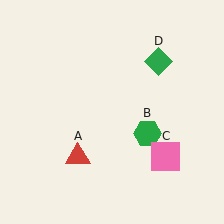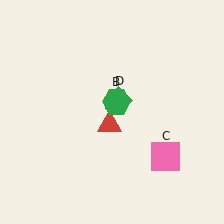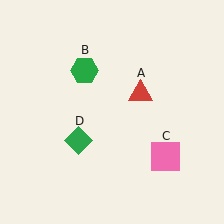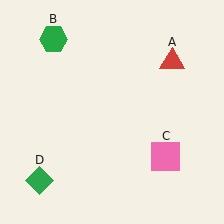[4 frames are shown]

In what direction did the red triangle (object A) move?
The red triangle (object A) moved up and to the right.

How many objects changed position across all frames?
3 objects changed position: red triangle (object A), green hexagon (object B), green diamond (object D).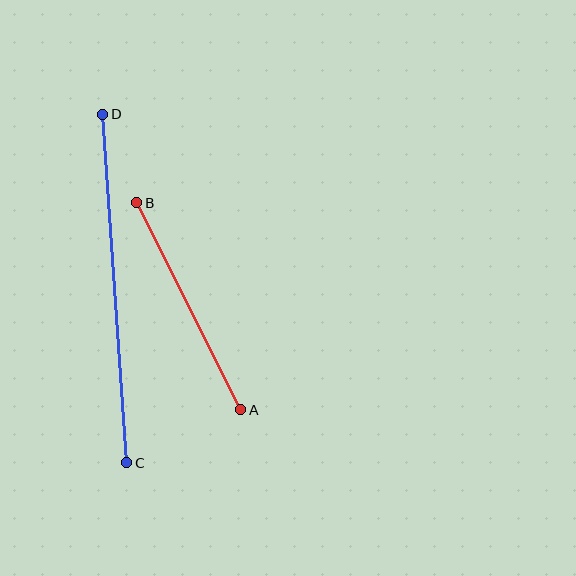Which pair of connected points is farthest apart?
Points C and D are farthest apart.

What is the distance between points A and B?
The distance is approximately 231 pixels.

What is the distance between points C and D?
The distance is approximately 349 pixels.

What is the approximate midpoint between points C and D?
The midpoint is at approximately (115, 289) pixels.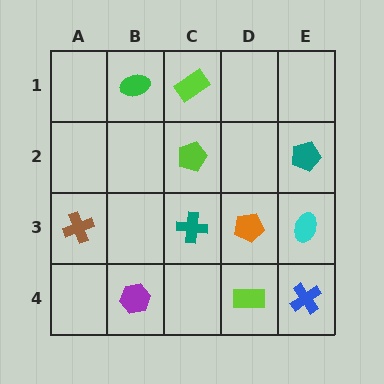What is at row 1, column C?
A lime rectangle.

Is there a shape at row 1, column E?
No, that cell is empty.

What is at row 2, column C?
A lime pentagon.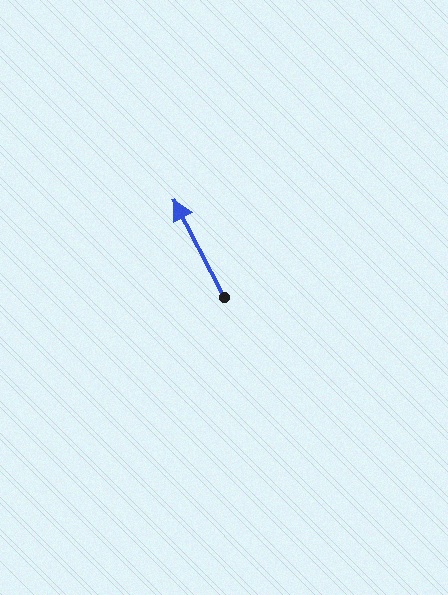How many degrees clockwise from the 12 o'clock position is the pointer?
Approximately 333 degrees.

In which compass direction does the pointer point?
Northwest.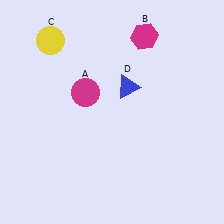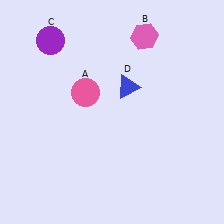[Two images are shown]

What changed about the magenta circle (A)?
In Image 1, A is magenta. In Image 2, it changed to pink.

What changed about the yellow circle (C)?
In Image 1, C is yellow. In Image 2, it changed to purple.